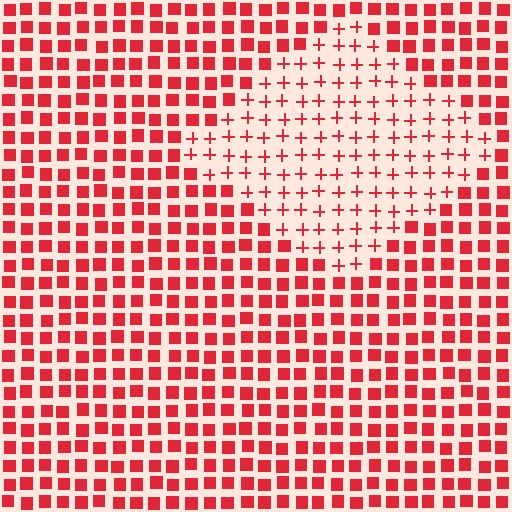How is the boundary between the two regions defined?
The boundary is defined by a change in element shape: plus signs inside vs. squares outside. All elements share the same color and spacing.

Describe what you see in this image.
The image is filled with small red elements arranged in a uniform grid. A diamond-shaped region contains plus signs, while the surrounding area contains squares. The boundary is defined purely by the change in element shape.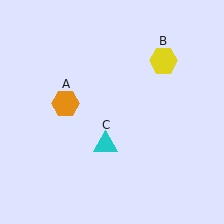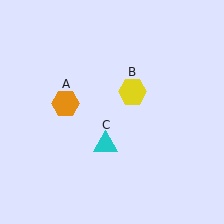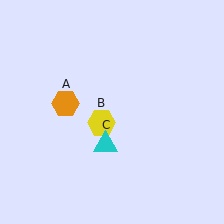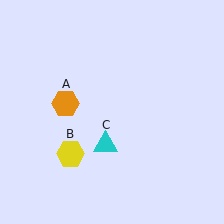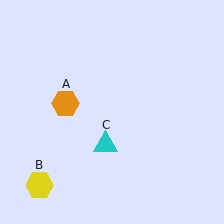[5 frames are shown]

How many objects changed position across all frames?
1 object changed position: yellow hexagon (object B).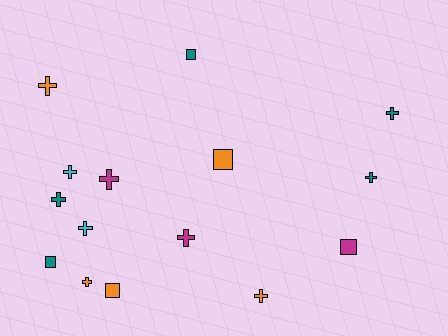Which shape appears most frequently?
Cross, with 10 objects.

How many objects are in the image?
There are 15 objects.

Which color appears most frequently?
Orange, with 5 objects.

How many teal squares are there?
There are 2 teal squares.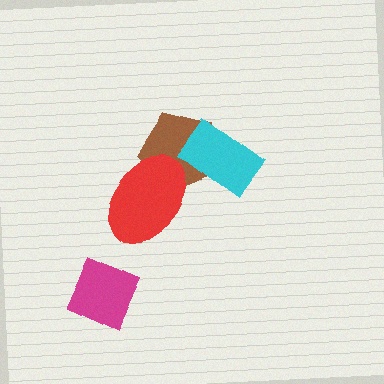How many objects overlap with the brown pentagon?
2 objects overlap with the brown pentagon.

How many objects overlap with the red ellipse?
1 object overlaps with the red ellipse.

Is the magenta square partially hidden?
No, no other shape covers it.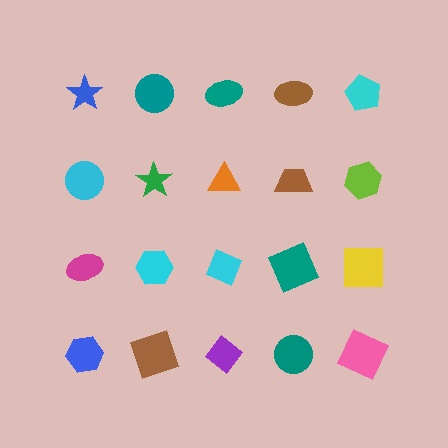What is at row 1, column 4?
A brown ellipse.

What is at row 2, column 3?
An orange triangle.